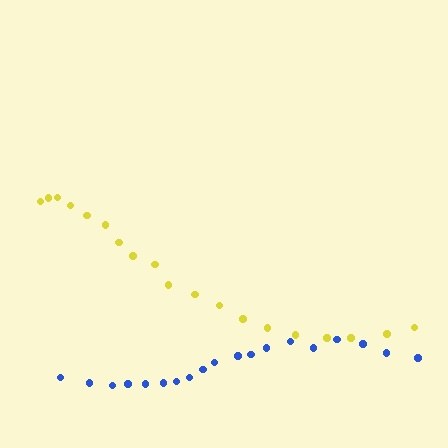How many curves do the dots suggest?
There are 2 distinct paths.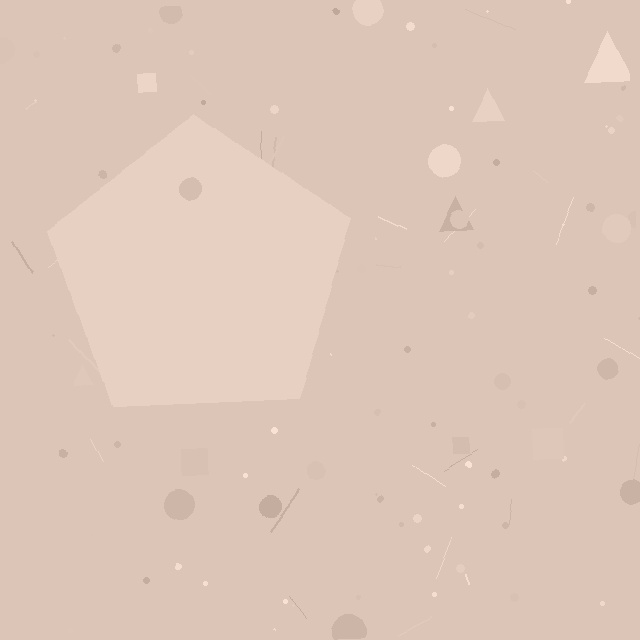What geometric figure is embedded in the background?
A pentagon is embedded in the background.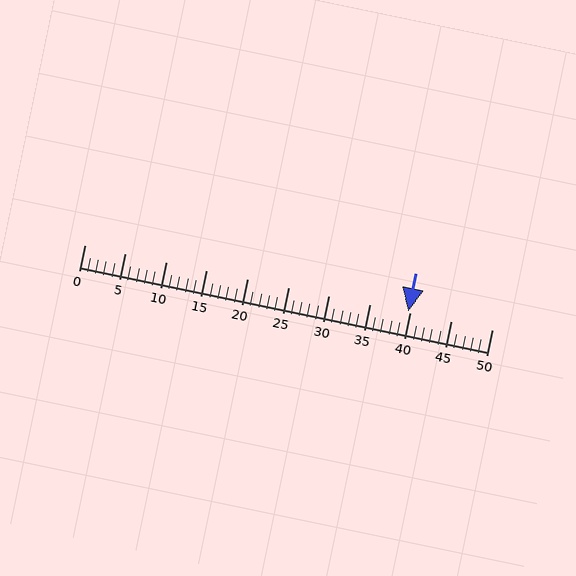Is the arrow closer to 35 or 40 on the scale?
The arrow is closer to 40.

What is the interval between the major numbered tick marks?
The major tick marks are spaced 5 units apart.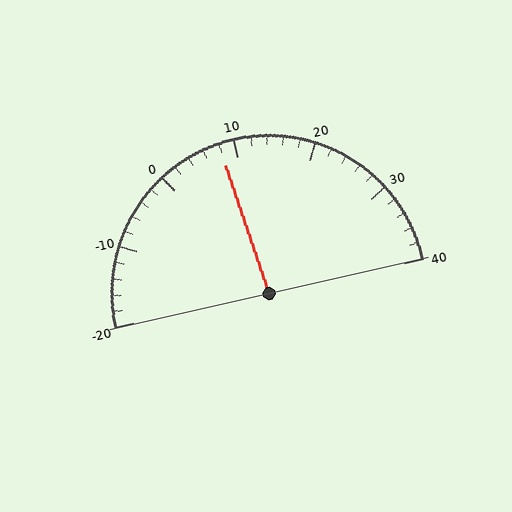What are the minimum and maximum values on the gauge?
The gauge ranges from -20 to 40.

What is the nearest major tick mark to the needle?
The nearest major tick mark is 10.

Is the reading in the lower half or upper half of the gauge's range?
The reading is in the lower half of the range (-20 to 40).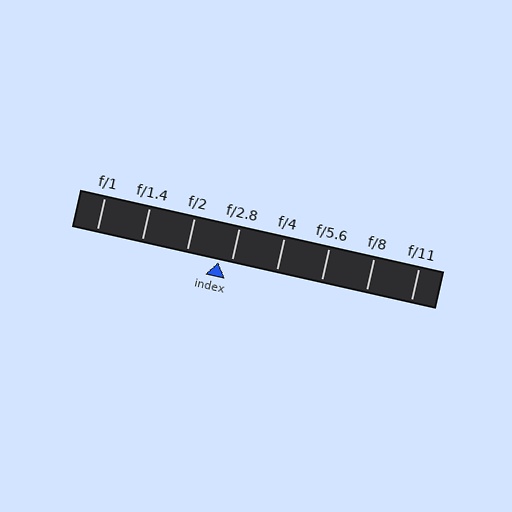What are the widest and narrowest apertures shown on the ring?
The widest aperture shown is f/1 and the narrowest is f/11.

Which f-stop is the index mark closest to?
The index mark is closest to f/2.8.